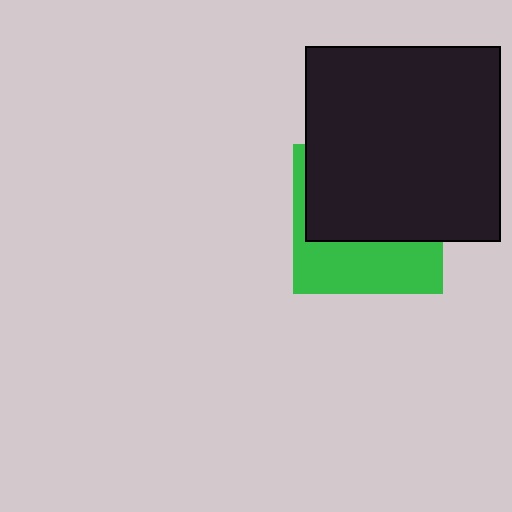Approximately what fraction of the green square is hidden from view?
Roughly 60% of the green square is hidden behind the black square.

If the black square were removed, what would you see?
You would see the complete green square.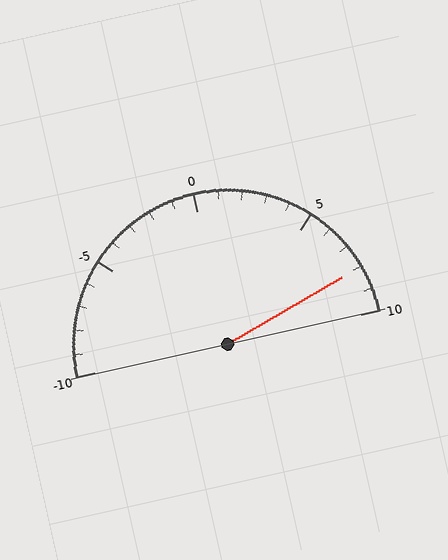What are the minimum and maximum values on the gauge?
The gauge ranges from -10 to 10.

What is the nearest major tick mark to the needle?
The nearest major tick mark is 10.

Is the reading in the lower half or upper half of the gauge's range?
The reading is in the upper half of the range (-10 to 10).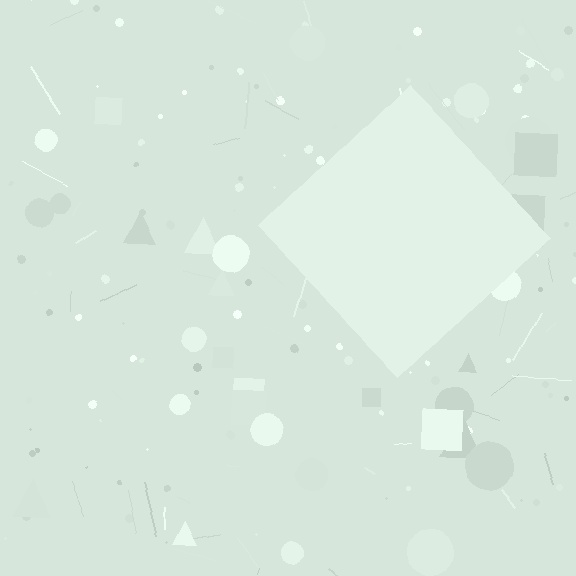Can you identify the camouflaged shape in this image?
The camouflaged shape is a diamond.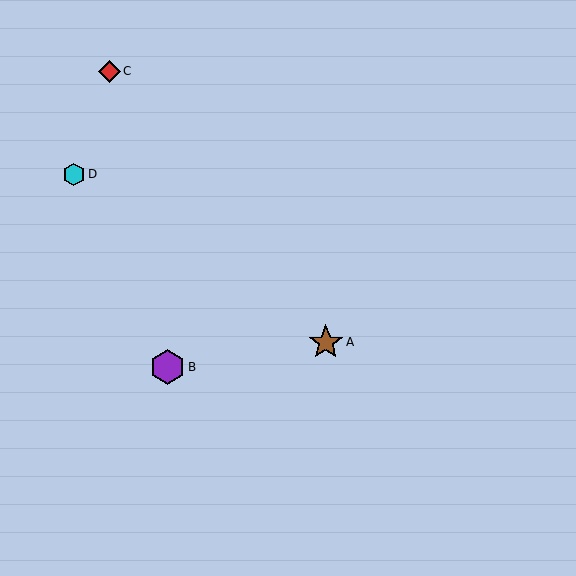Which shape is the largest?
The brown star (labeled A) is the largest.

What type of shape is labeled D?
Shape D is a cyan hexagon.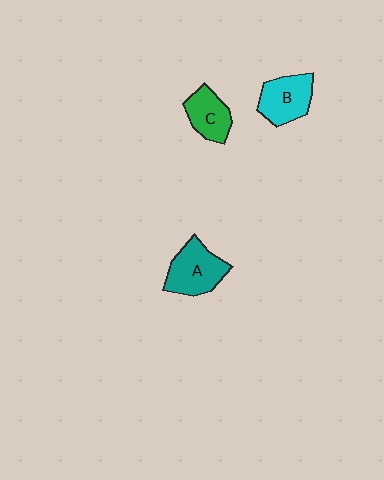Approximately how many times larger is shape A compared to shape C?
Approximately 1.4 times.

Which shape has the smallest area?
Shape C (green).